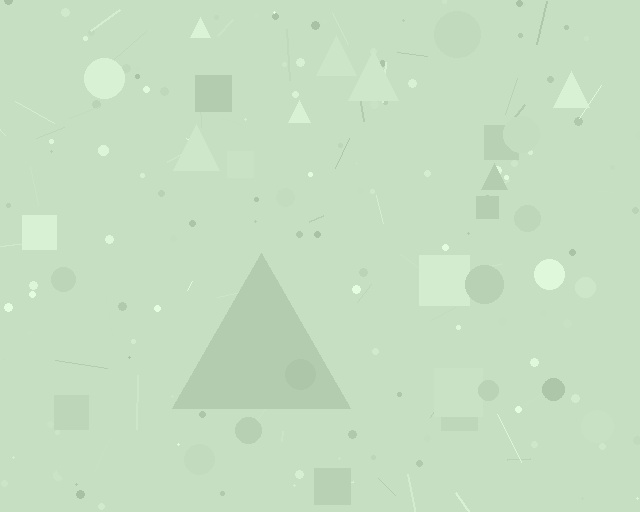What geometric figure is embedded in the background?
A triangle is embedded in the background.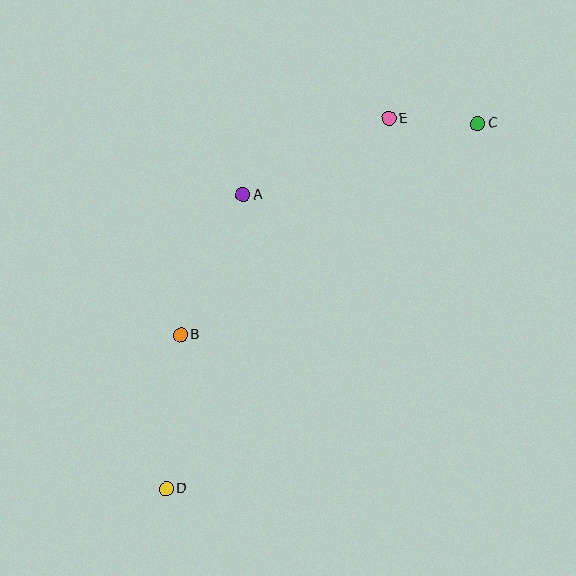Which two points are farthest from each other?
Points C and D are farthest from each other.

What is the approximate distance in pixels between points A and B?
The distance between A and B is approximately 154 pixels.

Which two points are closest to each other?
Points C and E are closest to each other.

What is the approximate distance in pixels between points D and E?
The distance between D and E is approximately 432 pixels.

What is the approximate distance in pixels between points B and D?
The distance between B and D is approximately 154 pixels.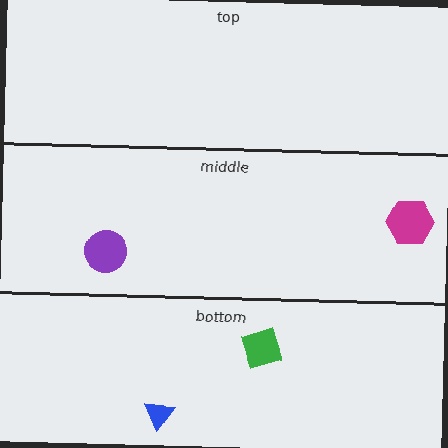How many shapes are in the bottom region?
2.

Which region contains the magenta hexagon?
The middle region.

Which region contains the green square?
The bottom region.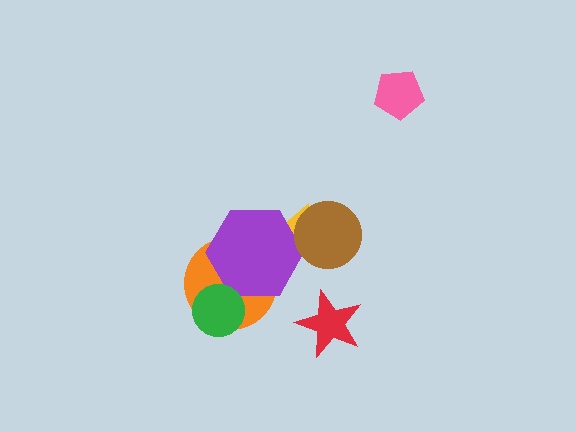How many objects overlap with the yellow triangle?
2 objects overlap with the yellow triangle.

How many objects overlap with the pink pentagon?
0 objects overlap with the pink pentagon.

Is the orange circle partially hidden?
Yes, it is partially covered by another shape.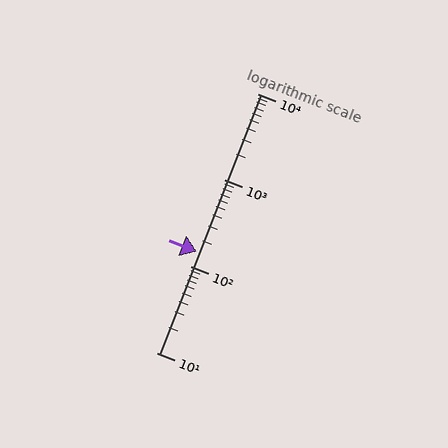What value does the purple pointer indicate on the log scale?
The pointer indicates approximately 150.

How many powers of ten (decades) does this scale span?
The scale spans 3 decades, from 10 to 10000.